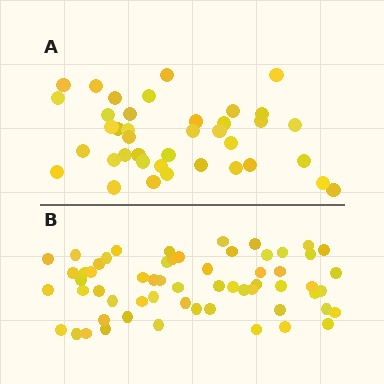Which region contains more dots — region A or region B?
Region B (the bottom region) has more dots.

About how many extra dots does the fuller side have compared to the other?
Region B has approximately 20 more dots than region A.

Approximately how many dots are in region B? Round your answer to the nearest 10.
About 60 dots.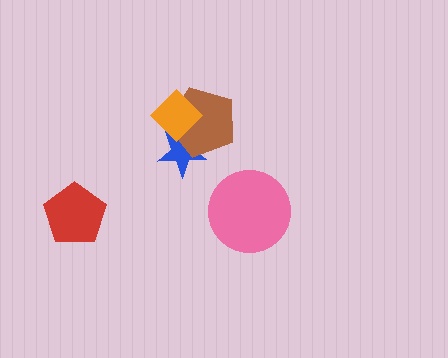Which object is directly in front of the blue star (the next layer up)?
The brown pentagon is directly in front of the blue star.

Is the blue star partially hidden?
Yes, it is partially covered by another shape.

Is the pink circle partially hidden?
No, no other shape covers it.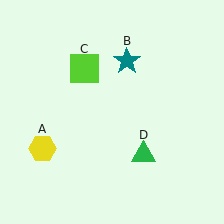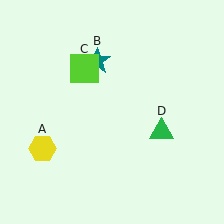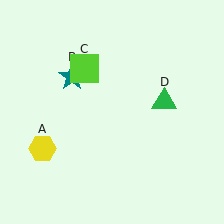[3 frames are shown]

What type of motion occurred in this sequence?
The teal star (object B), green triangle (object D) rotated counterclockwise around the center of the scene.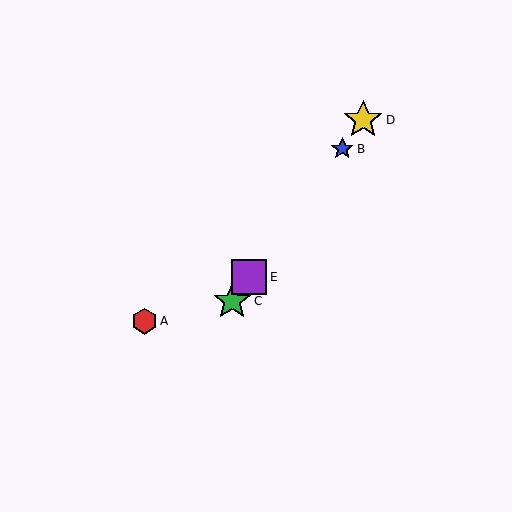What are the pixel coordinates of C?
Object C is at (232, 301).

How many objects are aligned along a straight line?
4 objects (B, C, D, E) are aligned along a straight line.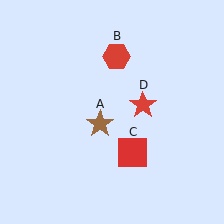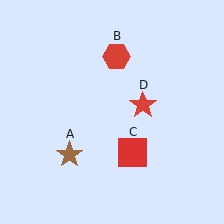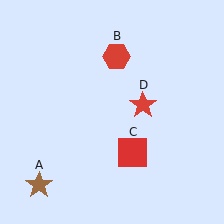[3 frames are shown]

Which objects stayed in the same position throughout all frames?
Red hexagon (object B) and red square (object C) and red star (object D) remained stationary.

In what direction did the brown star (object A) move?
The brown star (object A) moved down and to the left.